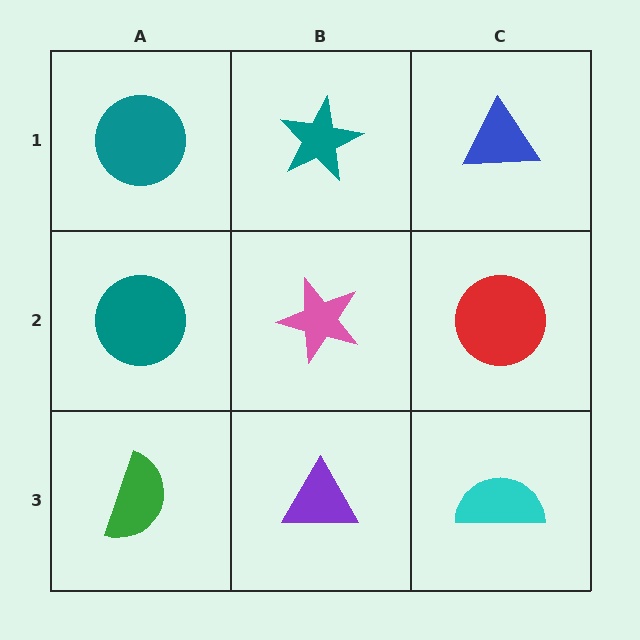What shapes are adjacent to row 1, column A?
A teal circle (row 2, column A), a teal star (row 1, column B).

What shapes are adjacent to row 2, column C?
A blue triangle (row 1, column C), a cyan semicircle (row 3, column C), a pink star (row 2, column B).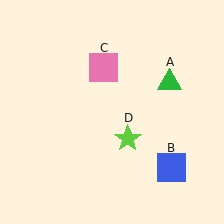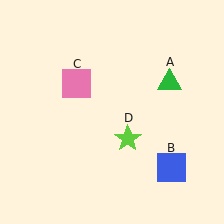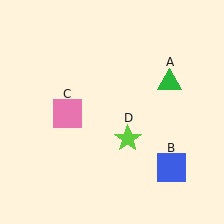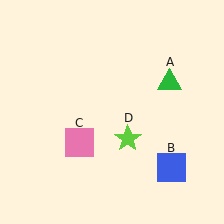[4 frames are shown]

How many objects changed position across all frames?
1 object changed position: pink square (object C).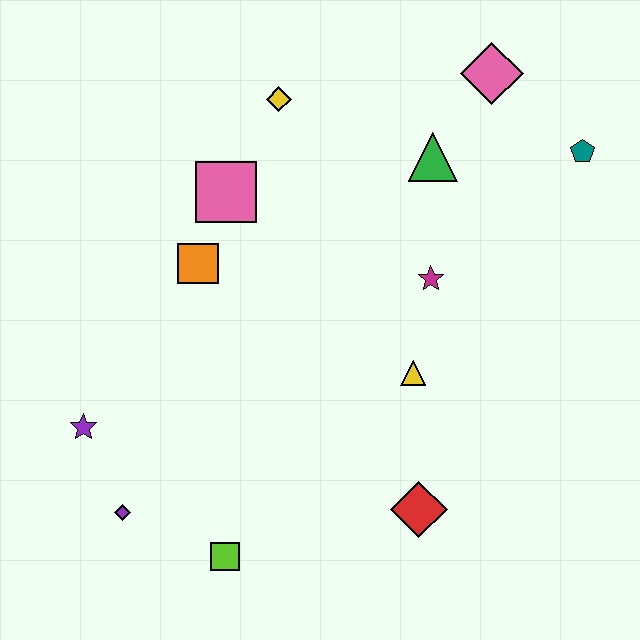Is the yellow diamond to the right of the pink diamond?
No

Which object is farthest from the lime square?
The pink diamond is farthest from the lime square.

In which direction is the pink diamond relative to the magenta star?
The pink diamond is above the magenta star.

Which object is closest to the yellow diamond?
The pink square is closest to the yellow diamond.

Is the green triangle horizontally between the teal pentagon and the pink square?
Yes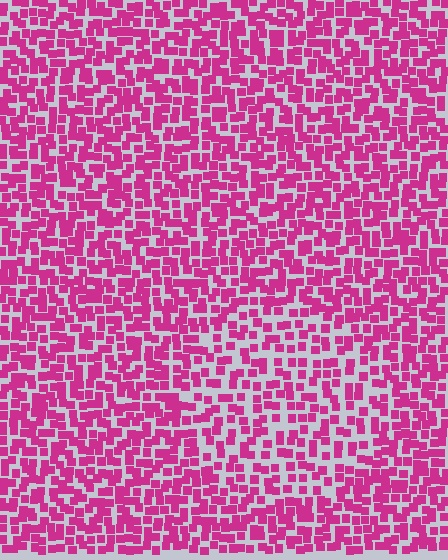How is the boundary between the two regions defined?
The boundary is defined by a change in element density (approximately 1.5x ratio). All elements are the same color, size, and shape.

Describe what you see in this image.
The image contains small magenta elements arranged at two different densities. A circle-shaped region is visible where the elements are less densely packed than the surrounding area.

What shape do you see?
I see a circle.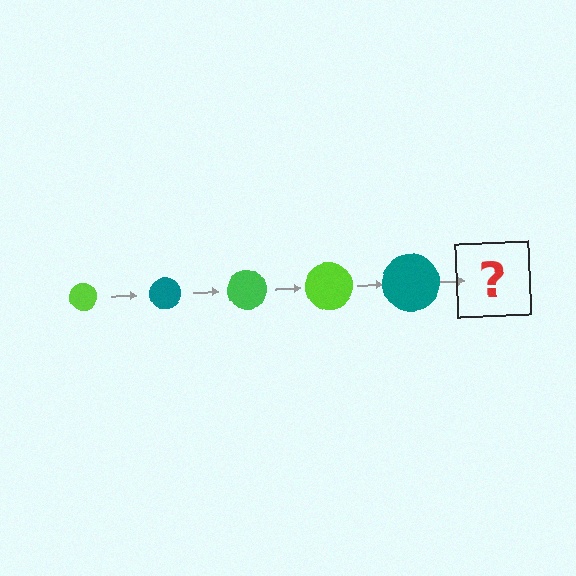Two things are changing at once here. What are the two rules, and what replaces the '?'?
The two rules are that the circle grows larger each step and the color cycles through lime, teal, and green. The '?' should be a green circle, larger than the previous one.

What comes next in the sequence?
The next element should be a green circle, larger than the previous one.